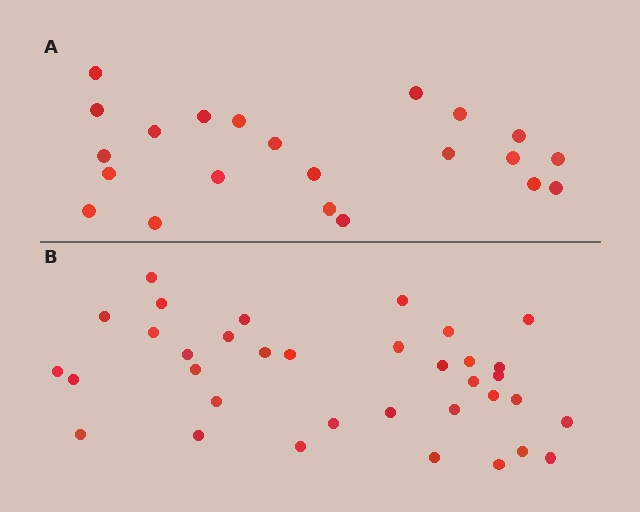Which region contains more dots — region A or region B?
Region B (the bottom region) has more dots.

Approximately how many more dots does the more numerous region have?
Region B has approximately 15 more dots than region A.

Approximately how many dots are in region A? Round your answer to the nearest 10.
About 20 dots. (The exact count is 22, which rounds to 20.)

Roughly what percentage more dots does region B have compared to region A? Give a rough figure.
About 60% more.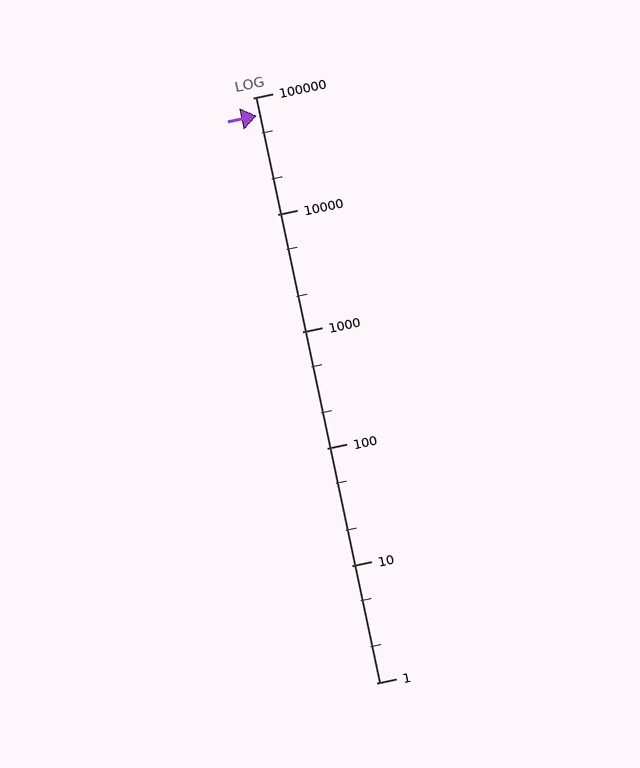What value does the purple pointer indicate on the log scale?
The pointer indicates approximately 70000.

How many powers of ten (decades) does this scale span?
The scale spans 5 decades, from 1 to 100000.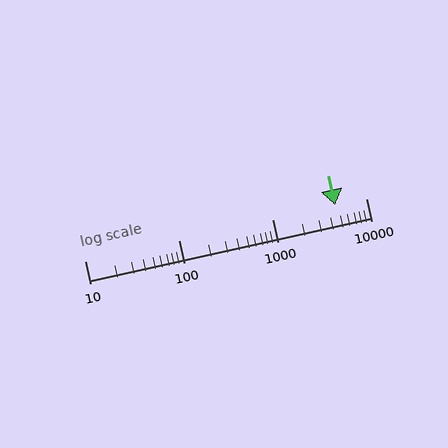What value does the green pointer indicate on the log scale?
The pointer indicates approximately 4700.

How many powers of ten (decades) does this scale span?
The scale spans 3 decades, from 10 to 10000.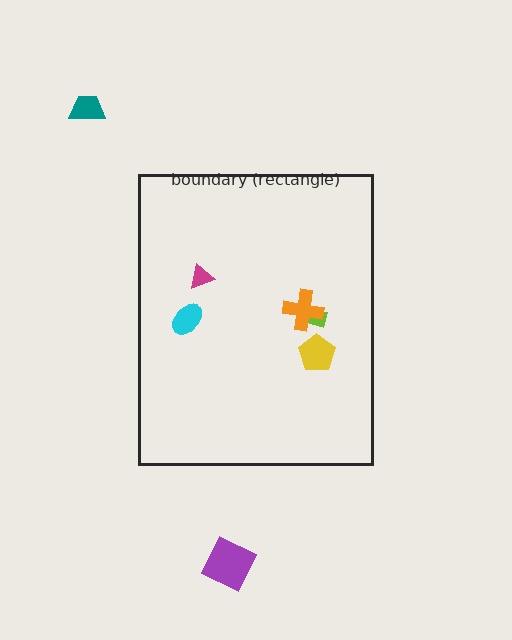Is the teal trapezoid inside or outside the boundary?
Outside.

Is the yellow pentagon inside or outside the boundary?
Inside.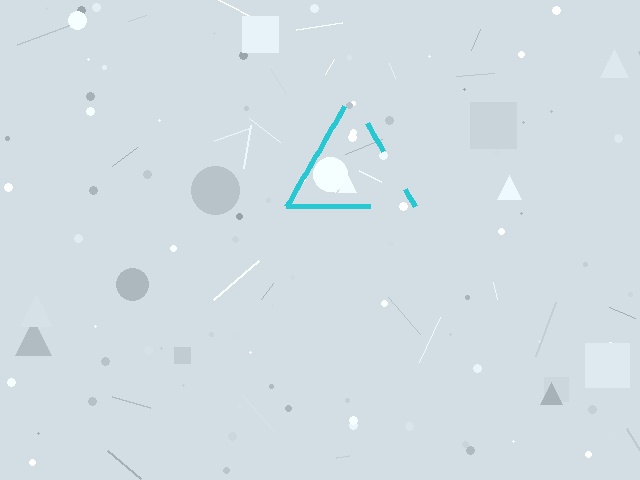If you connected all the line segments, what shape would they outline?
They would outline a triangle.